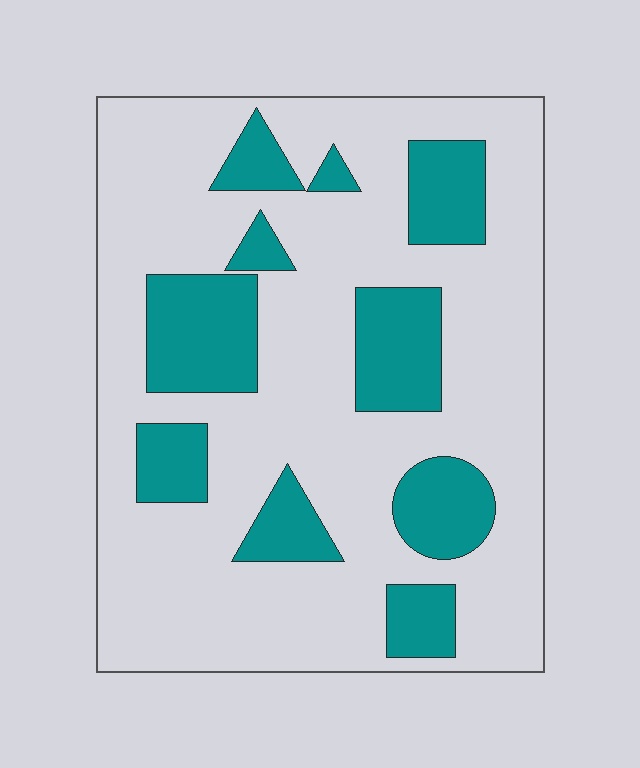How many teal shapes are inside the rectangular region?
10.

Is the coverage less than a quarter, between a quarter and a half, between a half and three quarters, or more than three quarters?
Between a quarter and a half.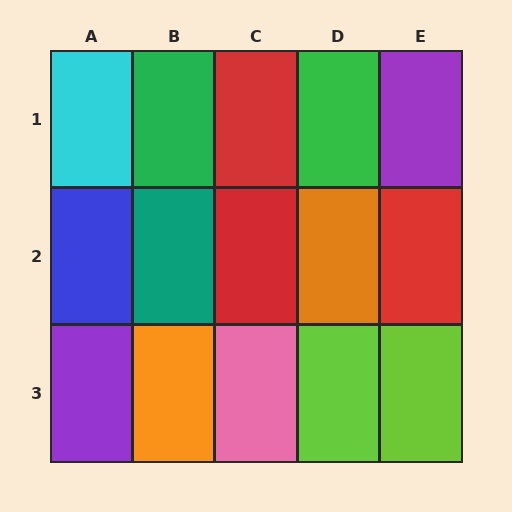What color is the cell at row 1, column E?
Purple.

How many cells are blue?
1 cell is blue.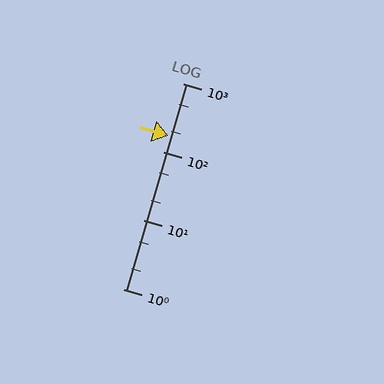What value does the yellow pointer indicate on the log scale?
The pointer indicates approximately 170.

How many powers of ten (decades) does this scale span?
The scale spans 3 decades, from 1 to 1000.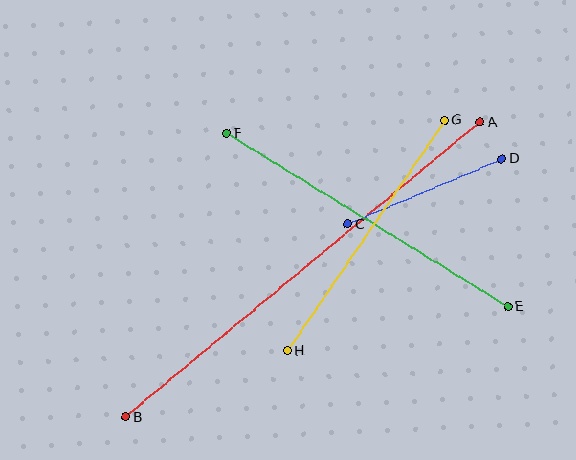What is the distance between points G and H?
The distance is approximately 279 pixels.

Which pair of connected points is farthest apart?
Points A and B are farthest apart.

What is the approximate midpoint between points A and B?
The midpoint is at approximately (303, 270) pixels.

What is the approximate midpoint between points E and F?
The midpoint is at approximately (367, 220) pixels.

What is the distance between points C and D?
The distance is approximately 167 pixels.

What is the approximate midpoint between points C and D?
The midpoint is at approximately (425, 191) pixels.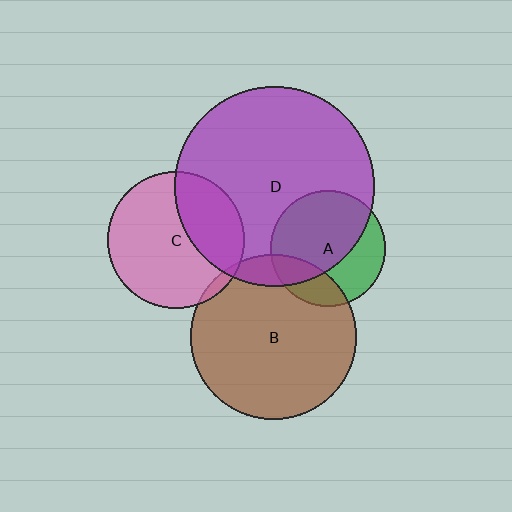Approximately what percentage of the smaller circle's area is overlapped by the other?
Approximately 30%.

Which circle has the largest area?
Circle D (purple).